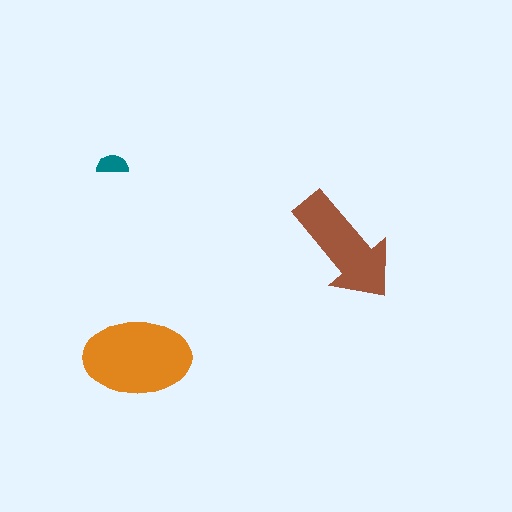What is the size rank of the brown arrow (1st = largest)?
2nd.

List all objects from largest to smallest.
The orange ellipse, the brown arrow, the teal semicircle.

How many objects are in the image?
There are 3 objects in the image.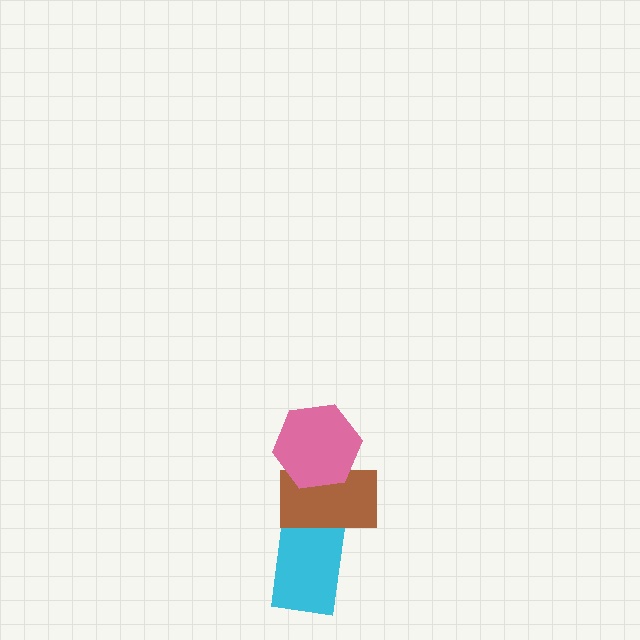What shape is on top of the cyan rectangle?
The brown rectangle is on top of the cyan rectangle.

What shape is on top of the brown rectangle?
The pink hexagon is on top of the brown rectangle.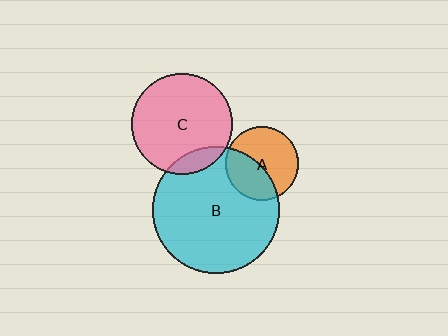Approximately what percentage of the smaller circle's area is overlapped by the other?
Approximately 10%.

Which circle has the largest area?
Circle B (cyan).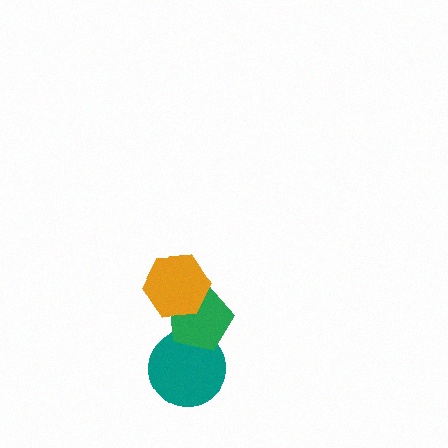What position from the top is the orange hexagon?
The orange hexagon is 1st from the top.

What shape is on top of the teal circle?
The green pentagon is on top of the teal circle.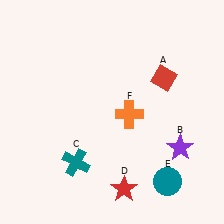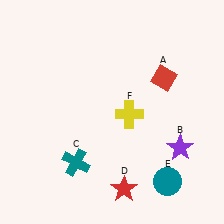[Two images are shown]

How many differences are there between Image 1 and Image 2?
There is 1 difference between the two images.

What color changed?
The cross (F) changed from orange in Image 1 to yellow in Image 2.